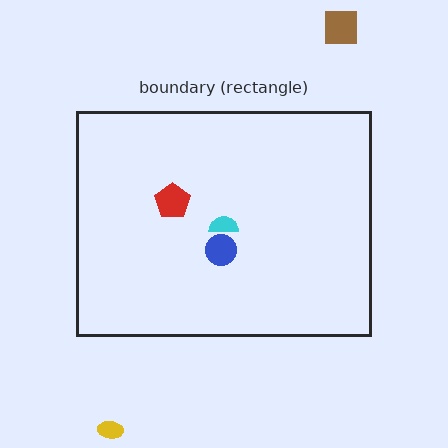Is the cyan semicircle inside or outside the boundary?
Inside.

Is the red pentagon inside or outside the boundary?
Inside.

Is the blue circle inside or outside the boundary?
Inside.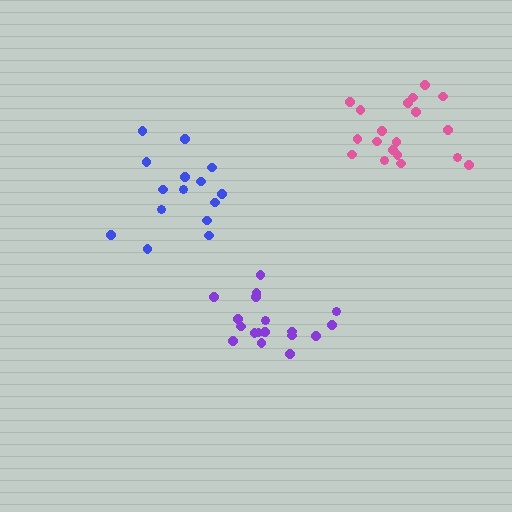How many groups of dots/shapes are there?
There are 3 groups.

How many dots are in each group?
Group 1: 15 dots, Group 2: 18 dots, Group 3: 19 dots (52 total).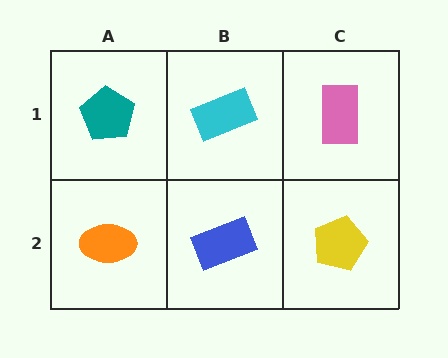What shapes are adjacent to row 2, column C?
A pink rectangle (row 1, column C), a blue rectangle (row 2, column B).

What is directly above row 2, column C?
A pink rectangle.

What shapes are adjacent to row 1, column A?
An orange ellipse (row 2, column A), a cyan rectangle (row 1, column B).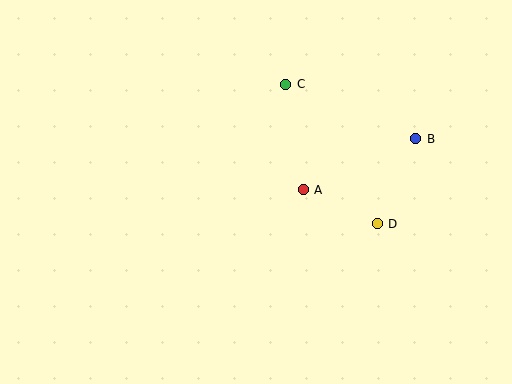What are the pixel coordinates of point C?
Point C is at (286, 84).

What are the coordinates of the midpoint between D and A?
The midpoint between D and A is at (340, 207).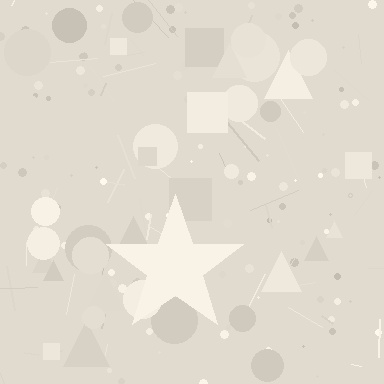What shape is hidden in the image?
A star is hidden in the image.